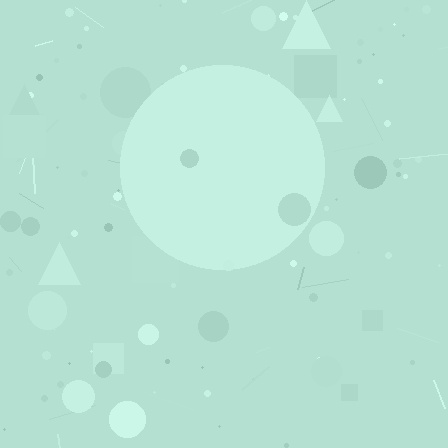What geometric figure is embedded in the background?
A circle is embedded in the background.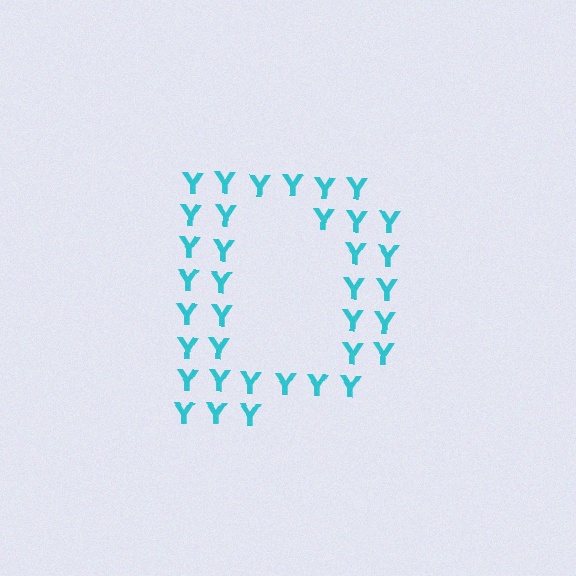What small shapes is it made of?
It is made of small letter Y's.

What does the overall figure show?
The overall figure shows the letter D.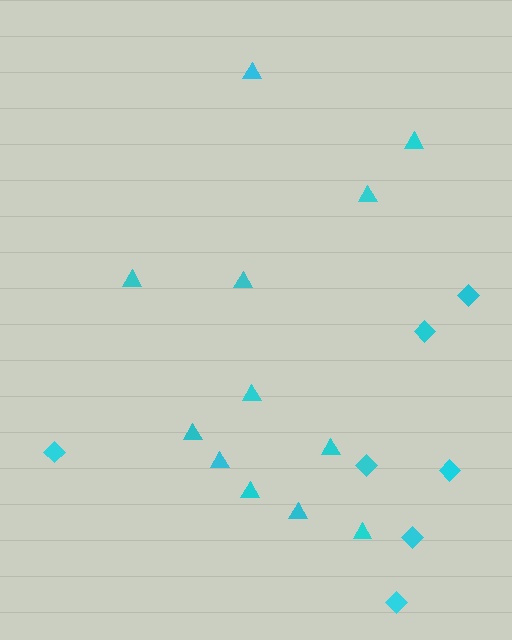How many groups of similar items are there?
There are 2 groups: one group of diamonds (7) and one group of triangles (12).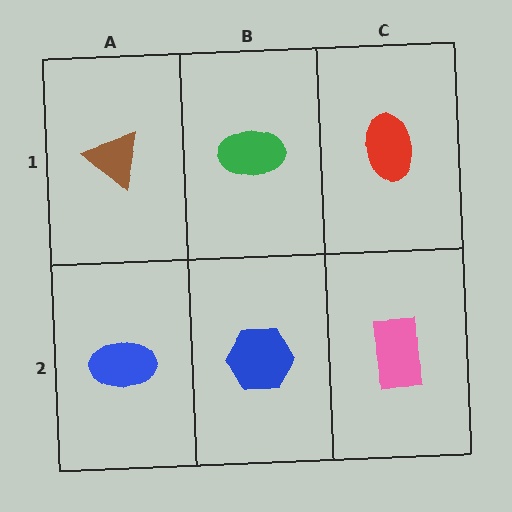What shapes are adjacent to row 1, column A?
A blue ellipse (row 2, column A), a green ellipse (row 1, column B).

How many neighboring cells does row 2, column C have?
2.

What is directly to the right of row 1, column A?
A green ellipse.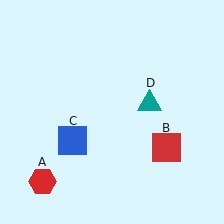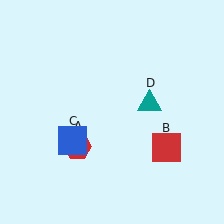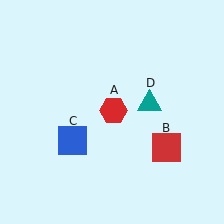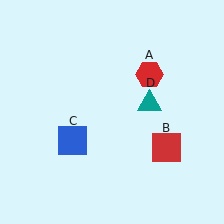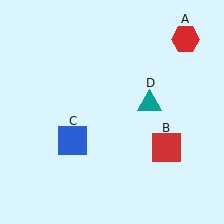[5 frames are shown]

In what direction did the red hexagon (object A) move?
The red hexagon (object A) moved up and to the right.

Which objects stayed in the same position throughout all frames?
Red square (object B) and blue square (object C) and teal triangle (object D) remained stationary.